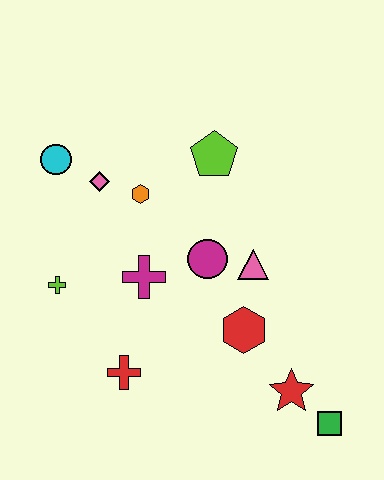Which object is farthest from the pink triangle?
The cyan circle is farthest from the pink triangle.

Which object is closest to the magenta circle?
The pink triangle is closest to the magenta circle.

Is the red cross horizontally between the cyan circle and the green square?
Yes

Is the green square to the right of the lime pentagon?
Yes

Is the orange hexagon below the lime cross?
No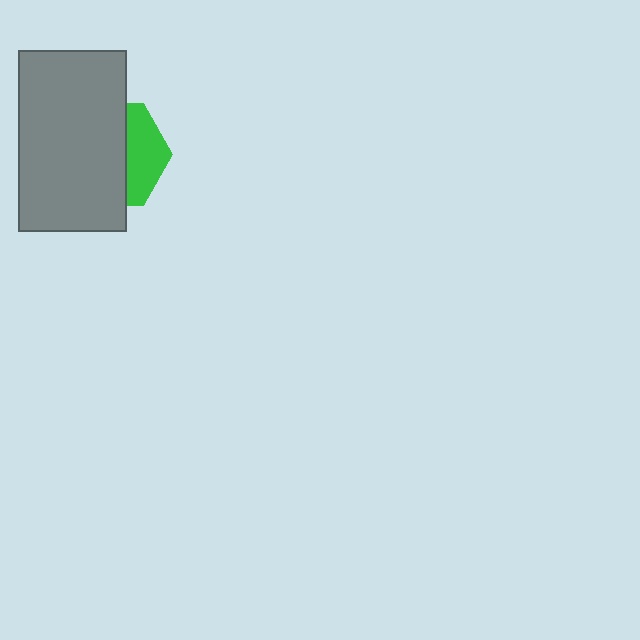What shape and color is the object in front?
The object in front is a gray rectangle.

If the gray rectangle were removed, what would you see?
You would see the complete green hexagon.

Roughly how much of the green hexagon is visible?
A small part of it is visible (roughly 35%).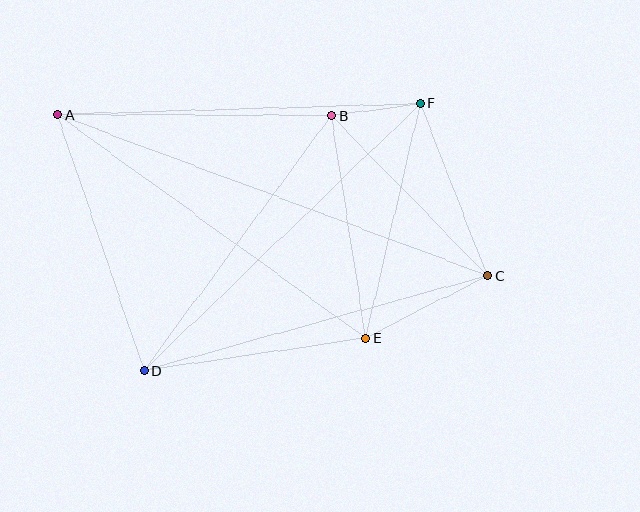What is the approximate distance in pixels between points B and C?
The distance between B and C is approximately 223 pixels.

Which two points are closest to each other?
Points B and F are closest to each other.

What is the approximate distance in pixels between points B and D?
The distance between B and D is approximately 316 pixels.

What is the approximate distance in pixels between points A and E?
The distance between A and E is approximately 380 pixels.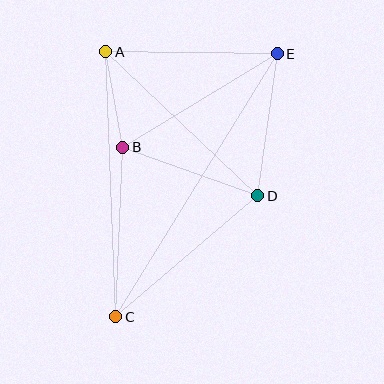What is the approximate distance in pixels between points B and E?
The distance between B and E is approximately 181 pixels.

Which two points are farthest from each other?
Points C and E are farthest from each other.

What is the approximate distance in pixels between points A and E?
The distance between A and E is approximately 171 pixels.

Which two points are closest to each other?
Points A and B are closest to each other.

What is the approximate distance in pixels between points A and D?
The distance between A and D is approximately 209 pixels.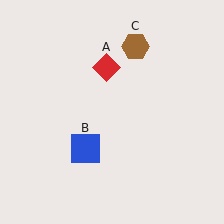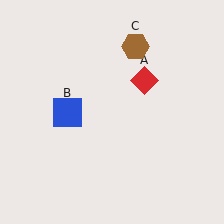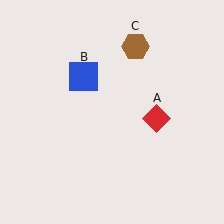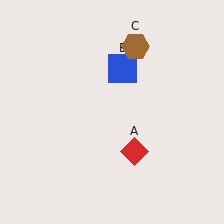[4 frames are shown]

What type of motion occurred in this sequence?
The red diamond (object A), blue square (object B) rotated clockwise around the center of the scene.